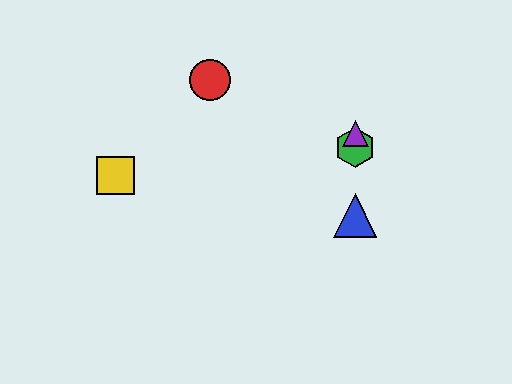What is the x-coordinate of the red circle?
The red circle is at x≈210.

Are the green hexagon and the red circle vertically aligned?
No, the green hexagon is at x≈355 and the red circle is at x≈210.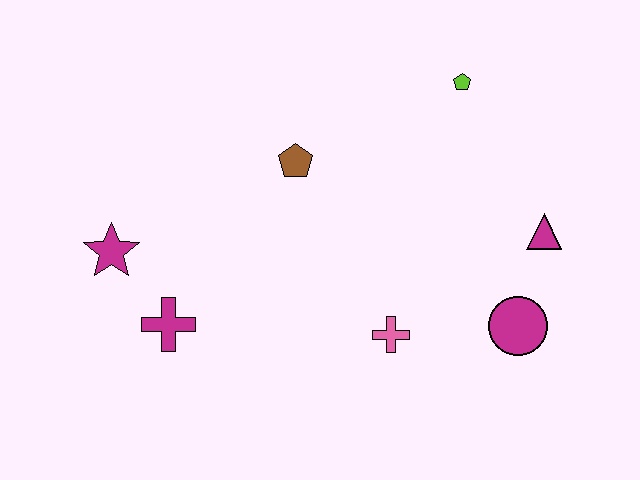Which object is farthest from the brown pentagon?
The magenta circle is farthest from the brown pentagon.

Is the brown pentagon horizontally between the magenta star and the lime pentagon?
Yes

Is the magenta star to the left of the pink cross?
Yes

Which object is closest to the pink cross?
The magenta circle is closest to the pink cross.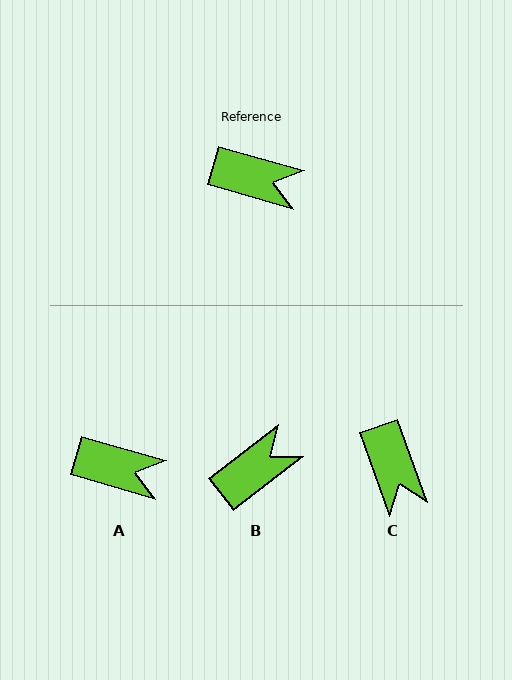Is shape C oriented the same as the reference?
No, it is off by about 54 degrees.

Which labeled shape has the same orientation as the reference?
A.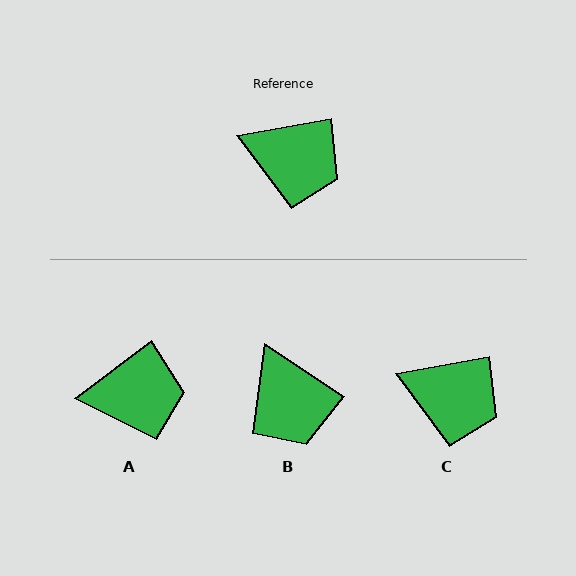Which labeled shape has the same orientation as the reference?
C.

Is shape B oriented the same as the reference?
No, it is off by about 44 degrees.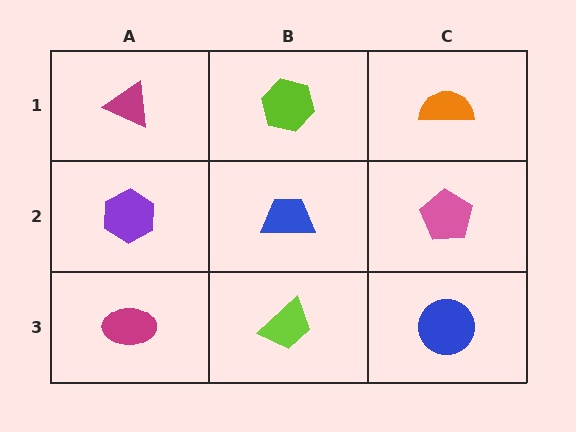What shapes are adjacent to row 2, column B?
A lime hexagon (row 1, column B), a lime trapezoid (row 3, column B), a purple hexagon (row 2, column A), a pink pentagon (row 2, column C).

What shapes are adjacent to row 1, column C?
A pink pentagon (row 2, column C), a lime hexagon (row 1, column B).